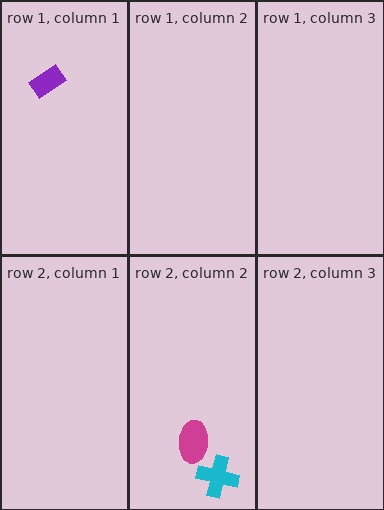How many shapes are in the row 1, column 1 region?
1.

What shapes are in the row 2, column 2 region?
The magenta ellipse, the cyan cross.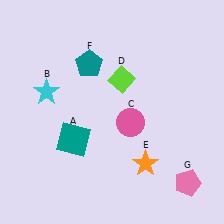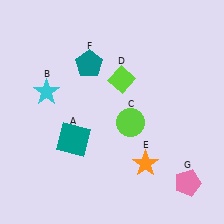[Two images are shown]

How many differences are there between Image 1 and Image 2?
There is 1 difference between the two images.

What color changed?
The circle (C) changed from pink in Image 1 to lime in Image 2.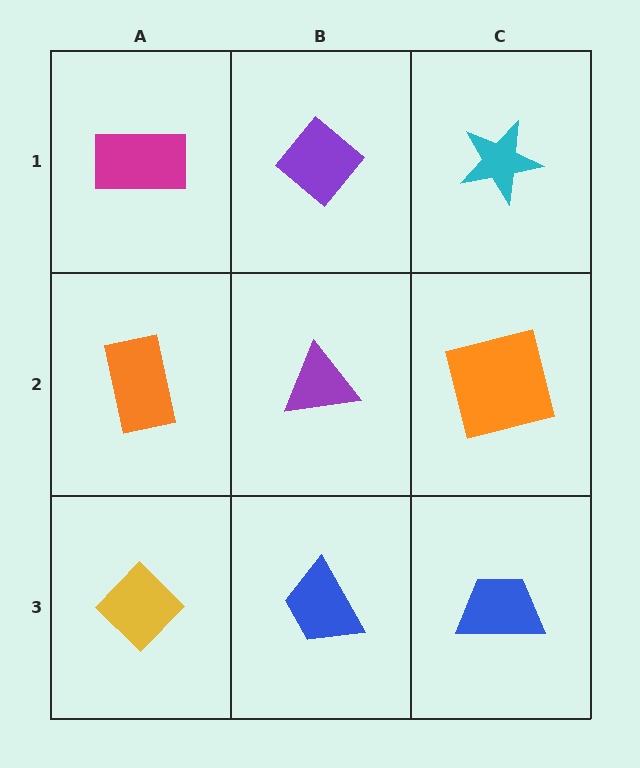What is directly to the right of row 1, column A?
A purple diamond.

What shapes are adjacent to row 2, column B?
A purple diamond (row 1, column B), a blue trapezoid (row 3, column B), an orange rectangle (row 2, column A), an orange square (row 2, column C).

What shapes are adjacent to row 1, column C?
An orange square (row 2, column C), a purple diamond (row 1, column B).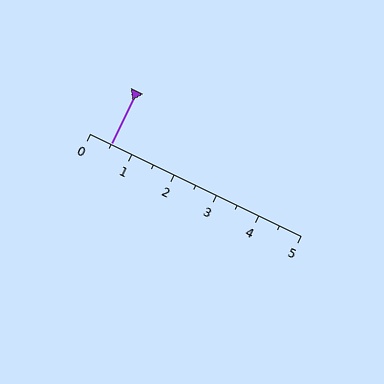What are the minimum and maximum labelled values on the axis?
The axis runs from 0 to 5.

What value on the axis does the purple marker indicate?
The marker indicates approximately 0.5.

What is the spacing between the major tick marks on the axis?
The major ticks are spaced 1 apart.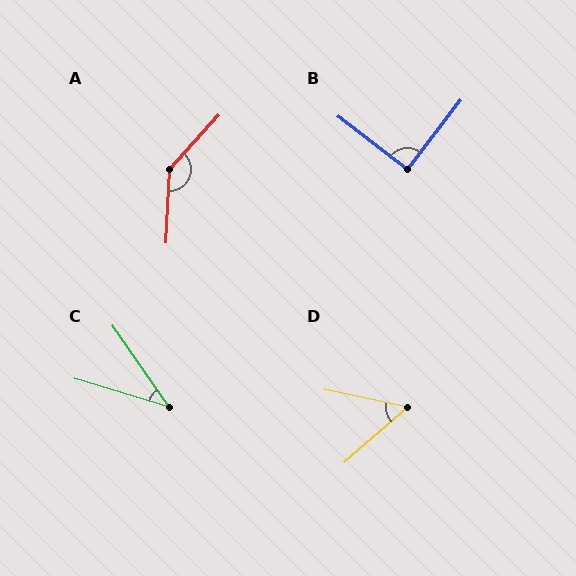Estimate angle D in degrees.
Approximately 53 degrees.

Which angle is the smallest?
C, at approximately 38 degrees.